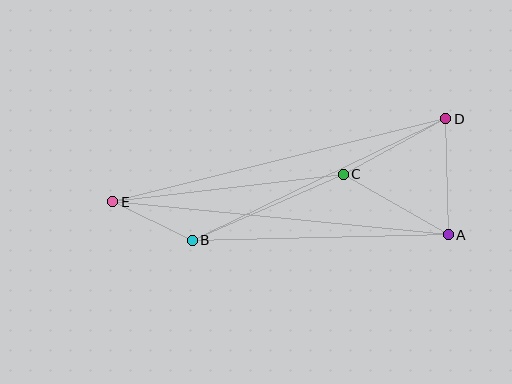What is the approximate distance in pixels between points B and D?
The distance between B and D is approximately 281 pixels.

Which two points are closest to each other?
Points B and E are closest to each other.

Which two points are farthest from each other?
Points D and E are farthest from each other.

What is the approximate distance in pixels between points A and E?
The distance between A and E is approximately 337 pixels.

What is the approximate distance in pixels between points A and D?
The distance between A and D is approximately 116 pixels.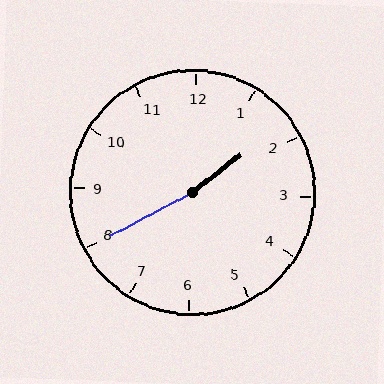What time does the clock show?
1:40.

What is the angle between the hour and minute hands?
Approximately 170 degrees.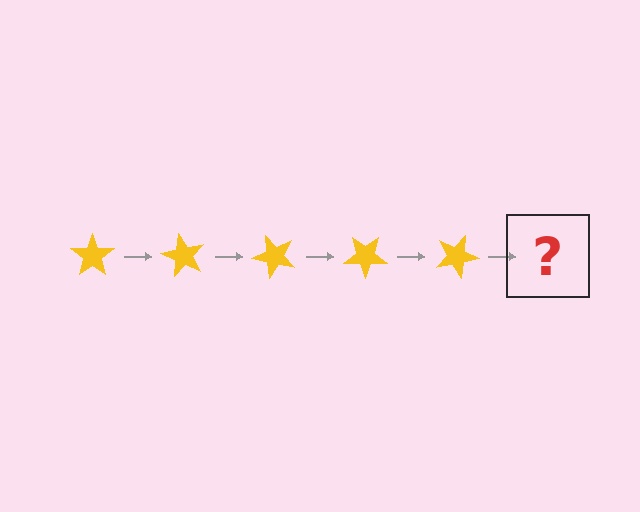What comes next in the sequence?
The next element should be a yellow star rotated 300 degrees.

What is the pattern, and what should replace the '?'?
The pattern is that the star rotates 60 degrees each step. The '?' should be a yellow star rotated 300 degrees.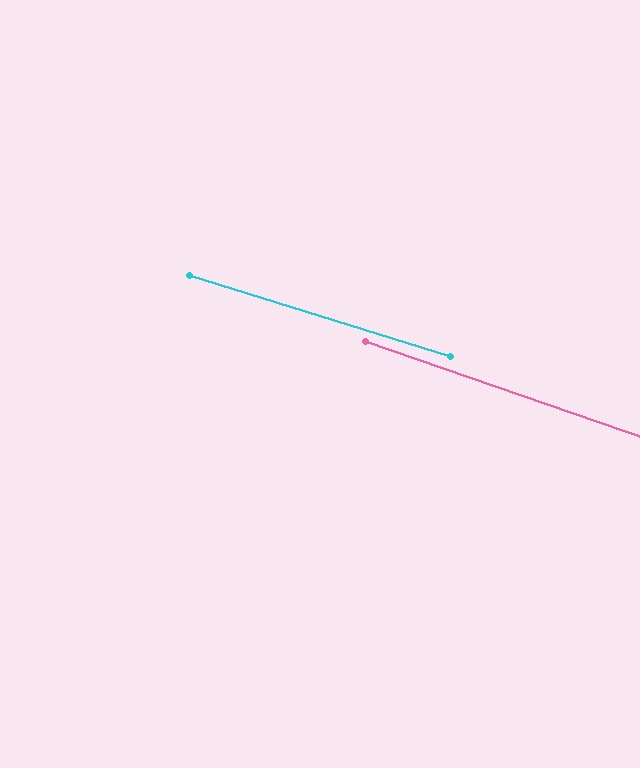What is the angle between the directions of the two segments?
Approximately 2 degrees.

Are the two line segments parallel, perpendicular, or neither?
Parallel — their directions differ by only 1.7°.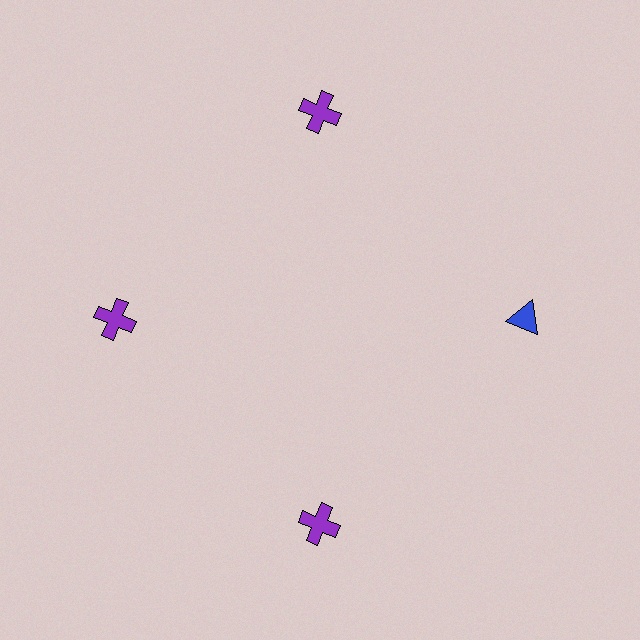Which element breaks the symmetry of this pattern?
The blue triangle at roughly the 3 o'clock position breaks the symmetry. All other shapes are purple crosses.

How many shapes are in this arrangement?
There are 4 shapes arranged in a ring pattern.